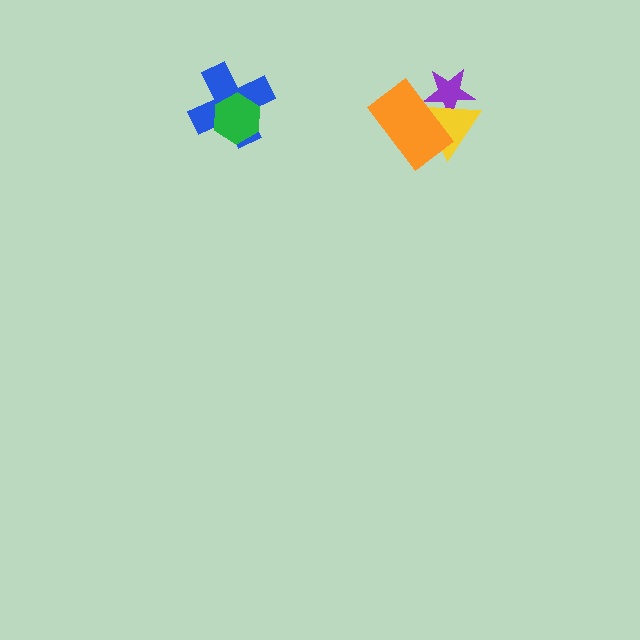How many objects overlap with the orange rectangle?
2 objects overlap with the orange rectangle.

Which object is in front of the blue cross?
The green hexagon is in front of the blue cross.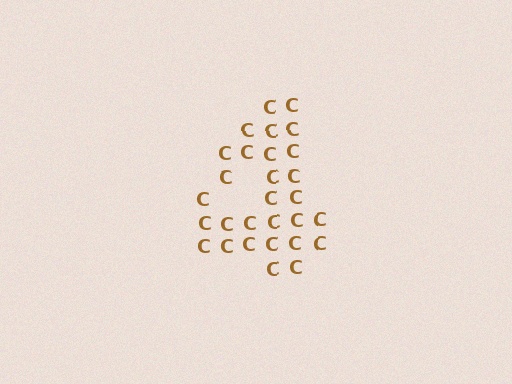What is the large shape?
The large shape is the digit 4.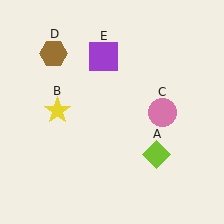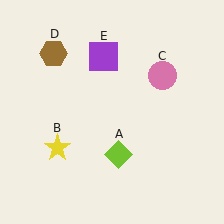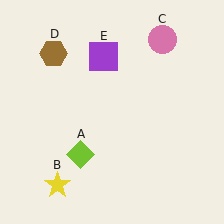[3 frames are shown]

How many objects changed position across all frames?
3 objects changed position: lime diamond (object A), yellow star (object B), pink circle (object C).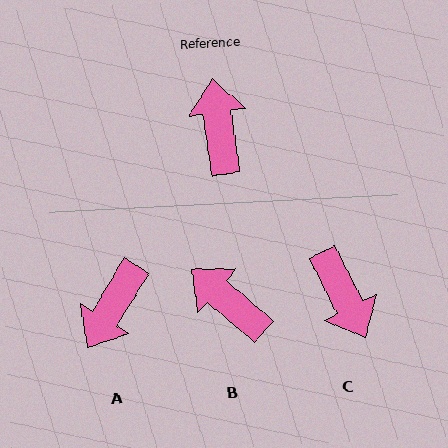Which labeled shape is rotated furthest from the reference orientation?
C, about 161 degrees away.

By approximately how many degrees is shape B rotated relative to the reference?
Approximately 41 degrees counter-clockwise.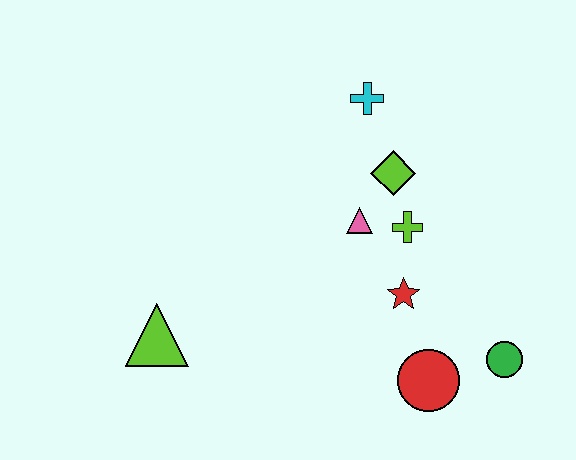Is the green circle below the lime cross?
Yes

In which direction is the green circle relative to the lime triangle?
The green circle is to the right of the lime triangle.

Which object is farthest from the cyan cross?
The lime triangle is farthest from the cyan cross.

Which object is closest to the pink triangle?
The lime cross is closest to the pink triangle.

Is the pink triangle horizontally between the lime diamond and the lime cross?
No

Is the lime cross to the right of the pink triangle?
Yes